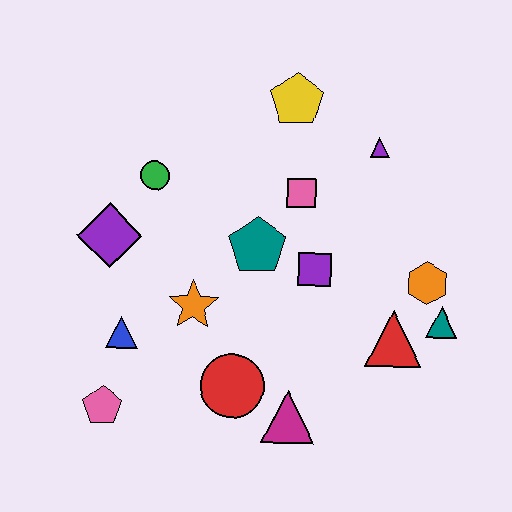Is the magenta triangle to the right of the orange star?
Yes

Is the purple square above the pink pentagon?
Yes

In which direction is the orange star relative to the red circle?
The orange star is above the red circle.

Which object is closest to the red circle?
The magenta triangle is closest to the red circle.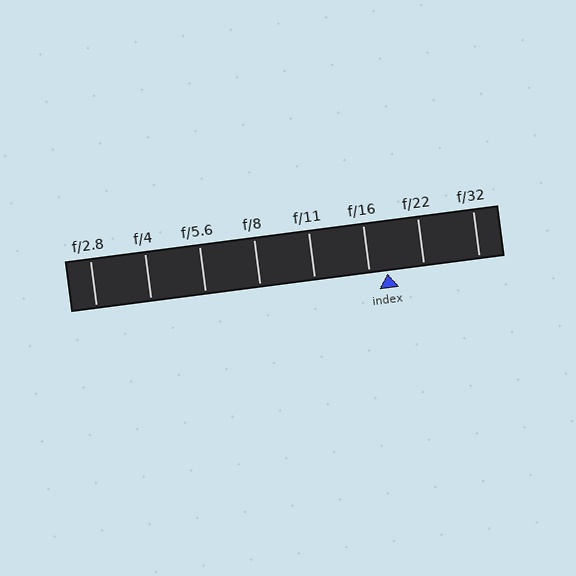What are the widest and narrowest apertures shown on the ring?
The widest aperture shown is f/2.8 and the narrowest is f/32.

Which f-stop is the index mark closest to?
The index mark is closest to f/16.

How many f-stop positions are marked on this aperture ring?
There are 8 f-stop positions marked.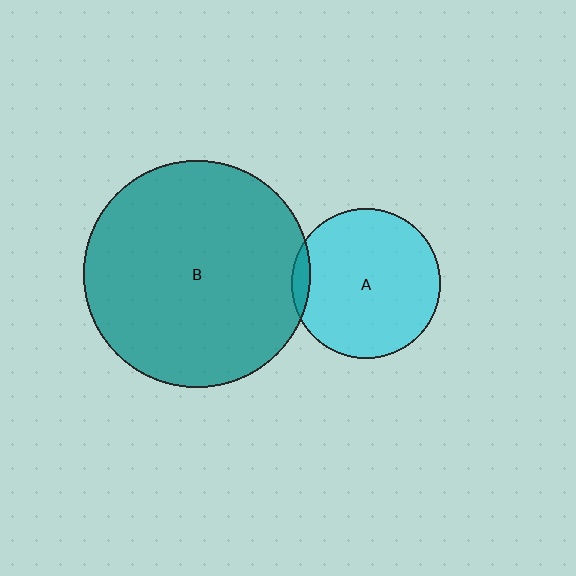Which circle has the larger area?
Circle B (teal).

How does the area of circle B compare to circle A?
Approximately 2.3 times.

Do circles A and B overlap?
Yes.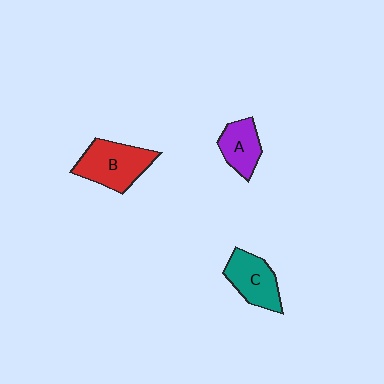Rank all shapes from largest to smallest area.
From largest to smallest: B (red), C (teal), A (purple).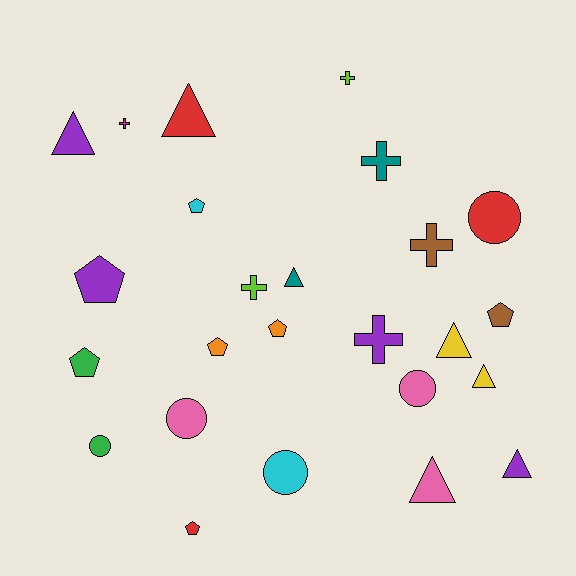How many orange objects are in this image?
There are 2 orange objects.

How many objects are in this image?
There are 25 objects.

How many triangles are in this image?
There are 7 triangles.